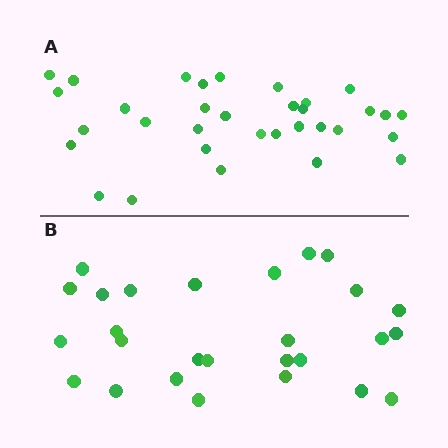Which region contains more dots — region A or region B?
Region A (the top region) has more dots.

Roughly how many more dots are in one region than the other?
Region A has about 6 more dots than region B.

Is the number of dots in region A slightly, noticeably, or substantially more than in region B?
Region A has only slightly more — the two regions are fairly close. The ratio is roughly 1.2 to 1.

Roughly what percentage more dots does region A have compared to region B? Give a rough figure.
About 20% more.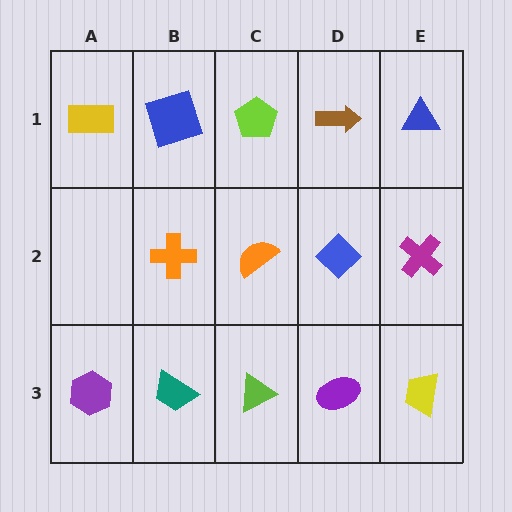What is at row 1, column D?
A brown arrow.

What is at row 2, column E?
A magenta cross.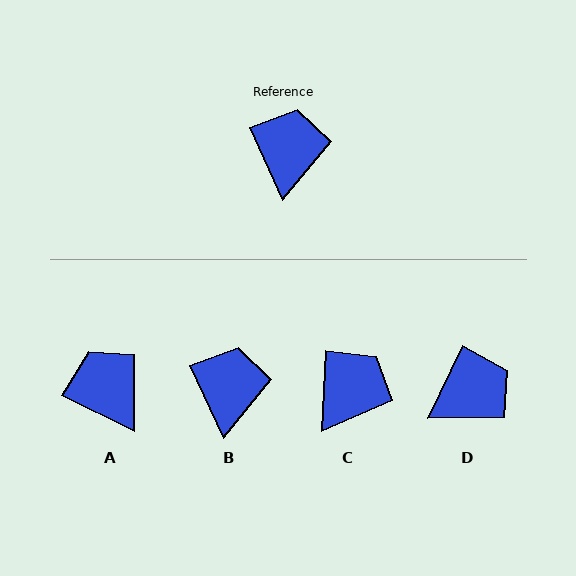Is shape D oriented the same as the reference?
No, it is off by about 50 degrees.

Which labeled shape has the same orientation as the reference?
B.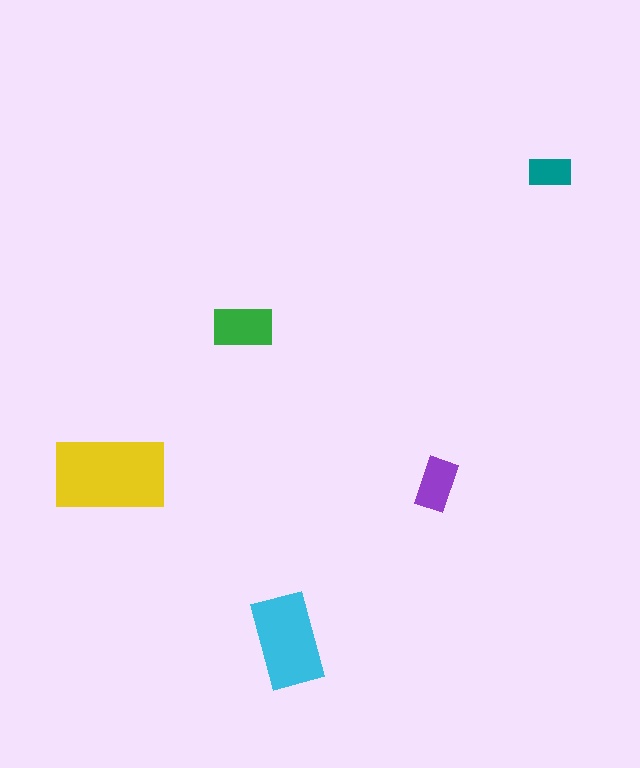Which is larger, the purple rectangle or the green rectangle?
The green one.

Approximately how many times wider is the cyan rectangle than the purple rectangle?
About 2 times wider.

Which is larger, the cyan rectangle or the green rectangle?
The cyan one.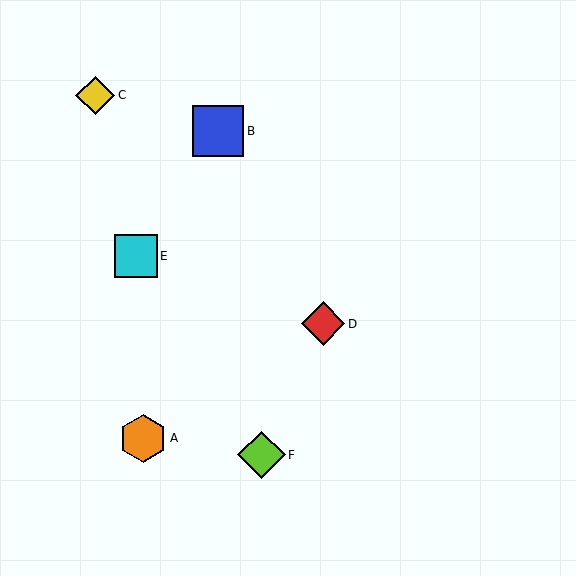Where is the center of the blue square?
The center of the blue square is at (218, 131).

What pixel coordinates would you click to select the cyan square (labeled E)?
Click at (136, 256) to select the cyan square E.